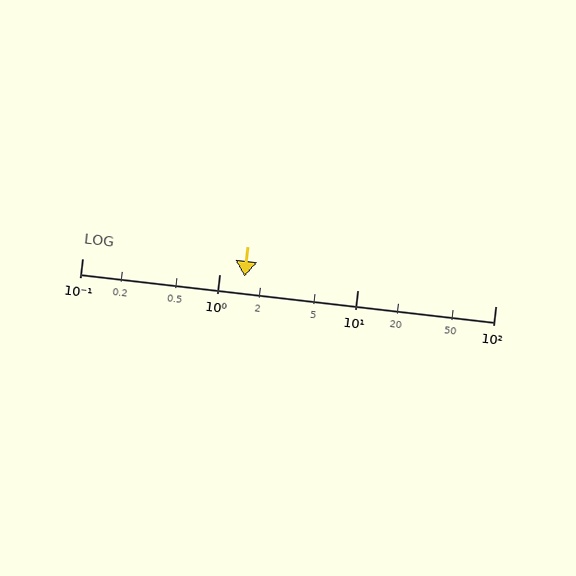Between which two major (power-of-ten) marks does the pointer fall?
The pointer is between 1 and 10.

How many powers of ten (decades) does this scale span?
The scale spans 3 decades, from 0.1 to 100.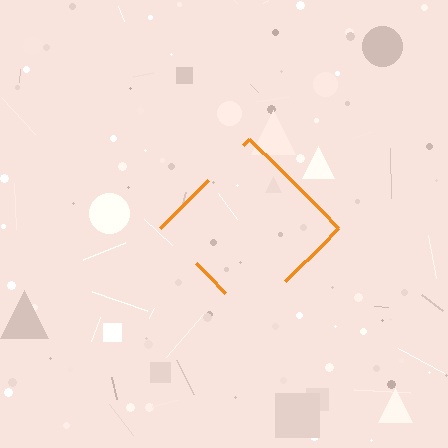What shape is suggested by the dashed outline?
The dashed outline suggests a diamond.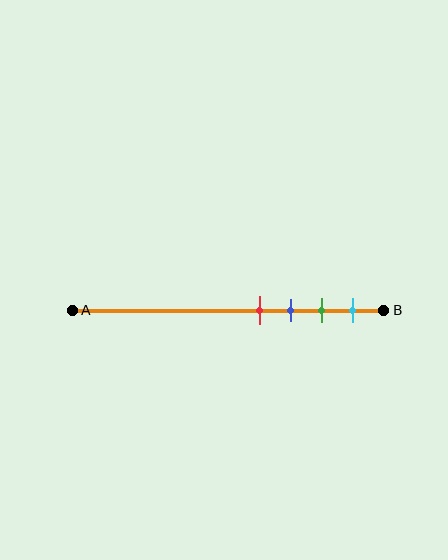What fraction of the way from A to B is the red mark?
The red mark is approximately 60% (0.6) of the way from A to B.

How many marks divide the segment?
There are 4 marks dividing the segment.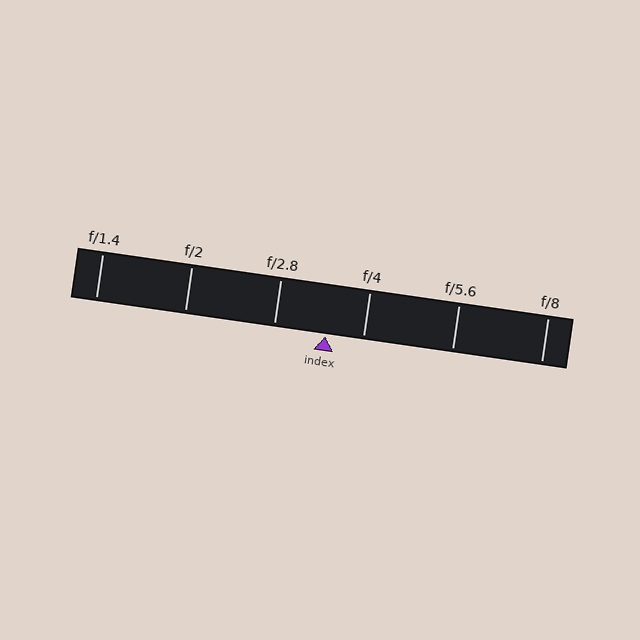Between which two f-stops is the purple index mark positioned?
The index mark is between f/2.8 and f/4.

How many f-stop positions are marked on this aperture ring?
There are 6 f-stop positions marked.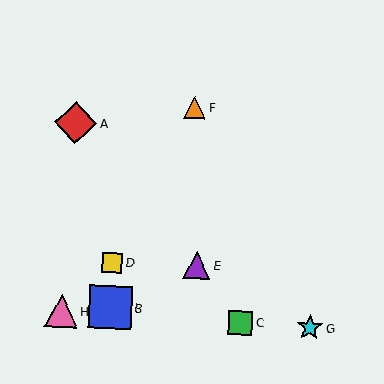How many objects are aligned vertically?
2 objects (B, D) are aligned vertically.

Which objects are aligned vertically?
Objects B, D are aligned vertically.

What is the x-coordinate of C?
Object C is at x≈241.